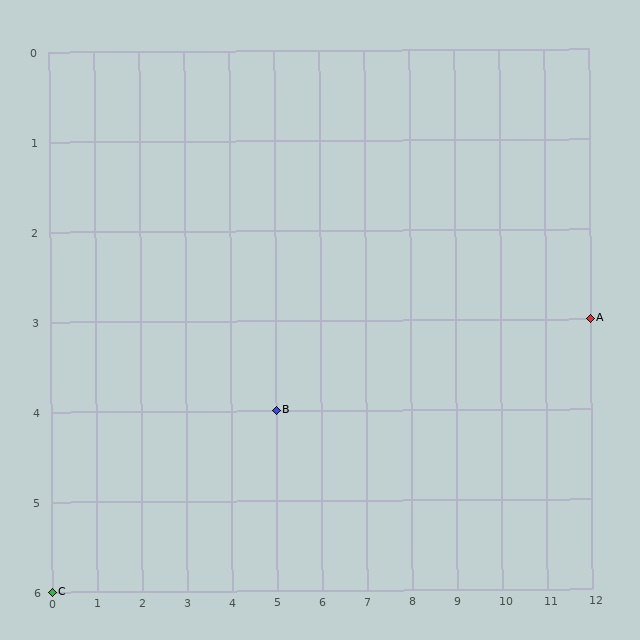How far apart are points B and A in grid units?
Points B and A are 7 columns and 1 row apart (about 7.1 grid units diagonally).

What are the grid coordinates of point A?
Point A is at grid coordinates (12, 3).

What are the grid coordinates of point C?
Point C is at grid coordinates (0, 6).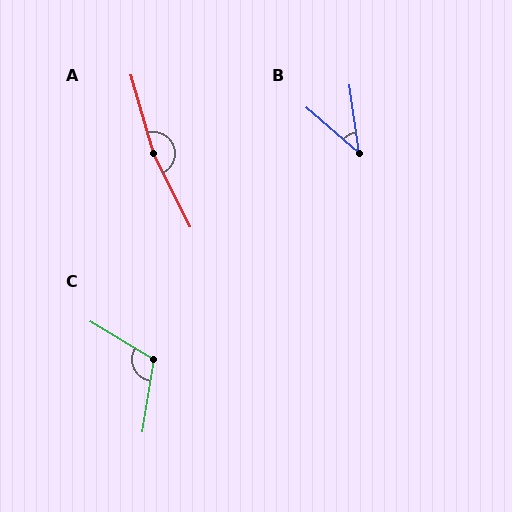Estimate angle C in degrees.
Approximately 112 degrees.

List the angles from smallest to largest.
B (42°), C (112°), A (169°).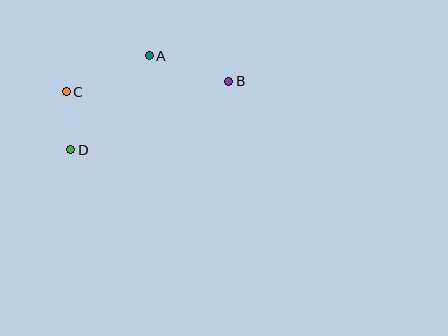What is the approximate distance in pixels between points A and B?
The distance between A and B is approximately 83 pixels.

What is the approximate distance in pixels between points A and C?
The distance between A and C is approximately 91 pixels.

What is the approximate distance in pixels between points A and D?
The distance between A and D is approximately 122 pixels.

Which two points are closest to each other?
Points C and D are closest to each other.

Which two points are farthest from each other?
Points B and D are farthest from each other.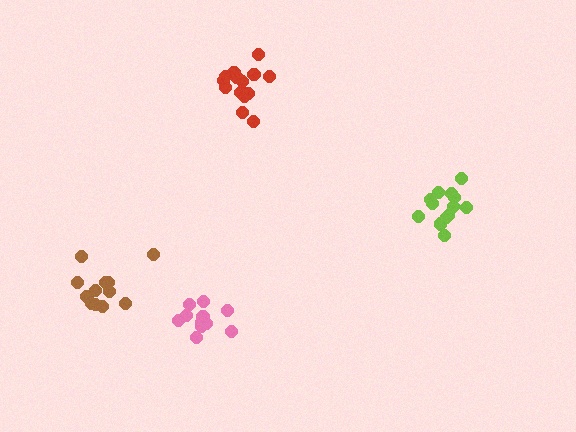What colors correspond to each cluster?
The clusters are colored: pink, lime, brown, red.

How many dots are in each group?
Group 1: 12 dots, Group 2: 13 dots, Group 3: 12 dots, Group 4: 14 dots (51 total).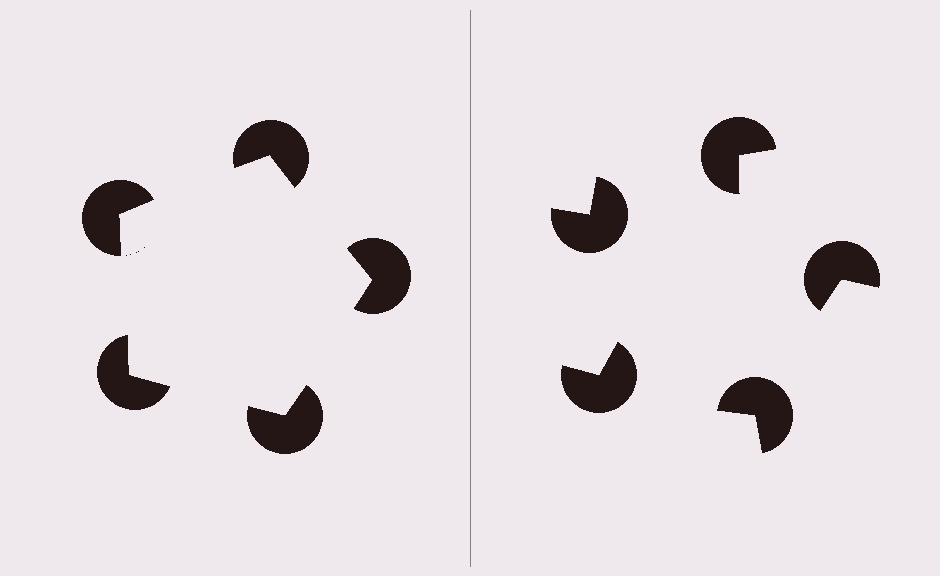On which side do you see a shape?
An illusory pentagon appears on the left side. On the right side the wedge cuts are rotated, so no coherent shape forms.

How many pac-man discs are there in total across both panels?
10 — 5 on each side.